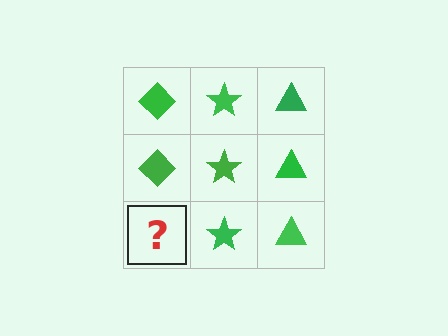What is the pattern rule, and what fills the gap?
The rule is that each column has a consistent shape. The gap should be filled with a green diamond.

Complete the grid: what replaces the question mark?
The question mark should be replaced with a green diamond.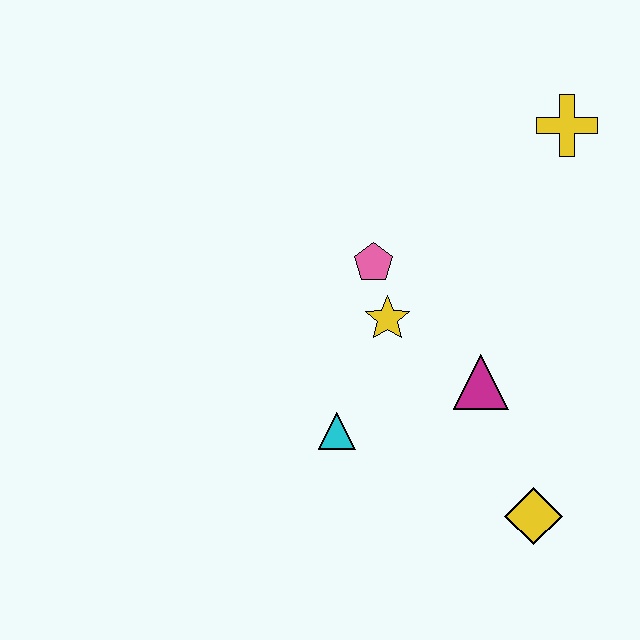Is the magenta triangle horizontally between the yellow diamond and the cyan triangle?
Yes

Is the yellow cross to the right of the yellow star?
Yes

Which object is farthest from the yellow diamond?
The yellow cross is farthest from the yellow diamond.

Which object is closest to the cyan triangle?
The yellow star is closest to the cyan triangle.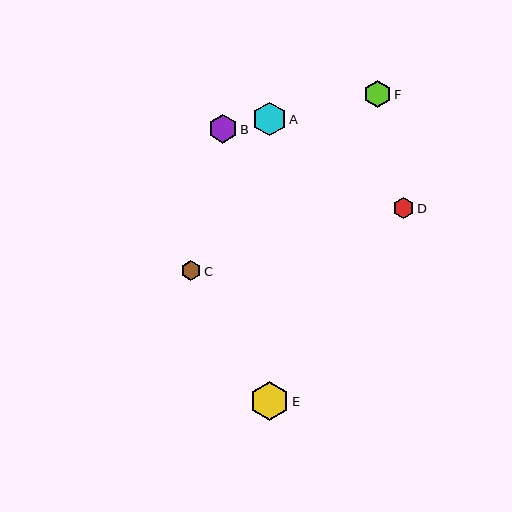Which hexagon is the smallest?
Hexagon C is the smallest with a size of approximately 20 pixels.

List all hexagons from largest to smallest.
From largest to smallest: E, A, B, F, D, C.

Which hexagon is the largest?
Hexagon E is the largest with a size of approximately 39 pixels.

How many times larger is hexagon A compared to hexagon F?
Hexagon A is approximately 1.2 times the size of hexagon F.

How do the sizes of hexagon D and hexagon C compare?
Hexagon D and hexagon C are approximately the same size.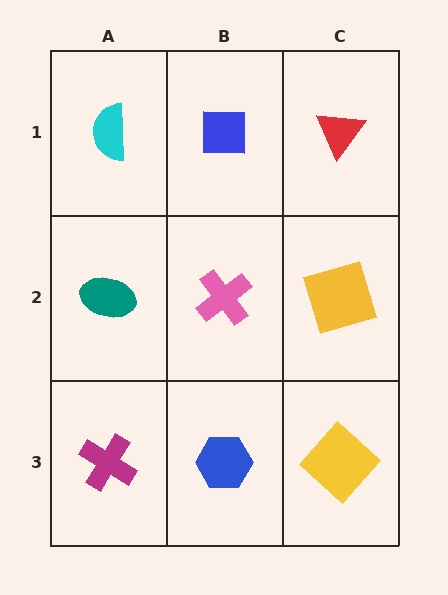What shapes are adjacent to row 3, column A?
A teal ellipse (row 2, column A), a blue hexagon (row 3, column B).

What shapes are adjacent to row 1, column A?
A teal ellipse (row 2, column A), a blue square (row 1, column B).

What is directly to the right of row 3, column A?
A blue hexagon.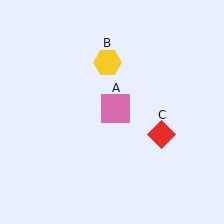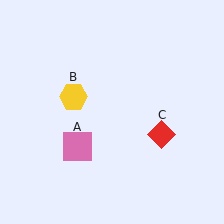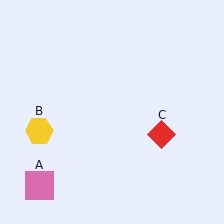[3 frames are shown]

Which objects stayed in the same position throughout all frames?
Red diamond (object C) remained stationary.